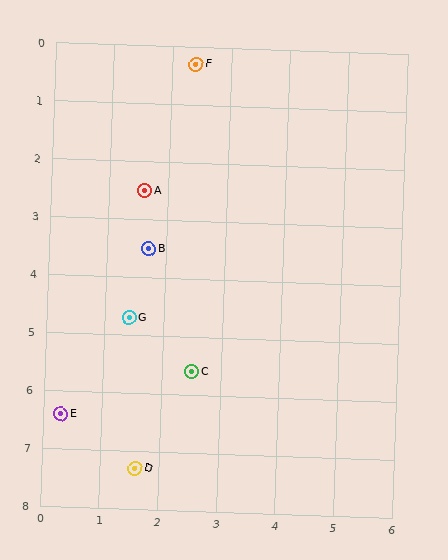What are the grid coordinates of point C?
Point C is at approximately (2.5, 5.6).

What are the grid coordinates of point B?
Point B is at approximately (1.7, 3.5).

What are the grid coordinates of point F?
Point F is at approximately (2.4, 0.3).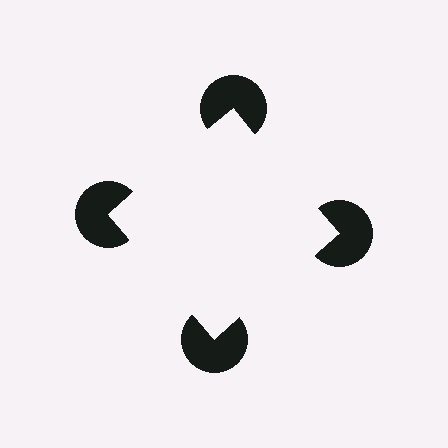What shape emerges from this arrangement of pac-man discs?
An illusory square — its edges are inferred from the aligned wedge cuts in the pac-man discs, not physically drawn.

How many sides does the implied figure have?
4 sides.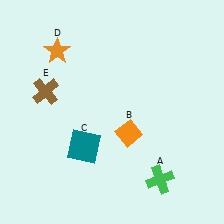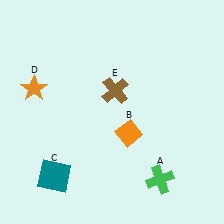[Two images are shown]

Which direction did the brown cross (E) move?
The brown cross (E) moved right.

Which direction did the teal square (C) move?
The teal square (C) moved down.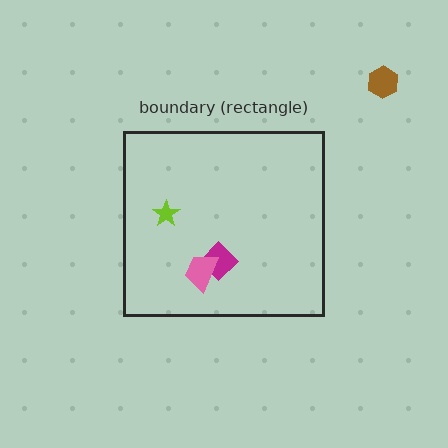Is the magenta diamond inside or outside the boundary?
Inside.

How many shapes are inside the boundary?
3 inside, 1 outside.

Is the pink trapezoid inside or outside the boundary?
Inside.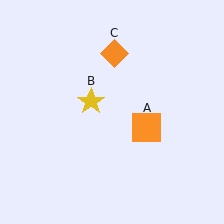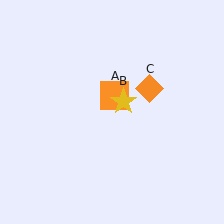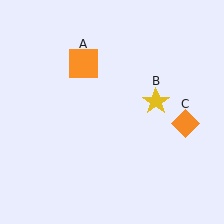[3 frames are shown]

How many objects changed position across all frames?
3 objects changed position: orange square (object A), yellow star (object B), orange diamond (object C).